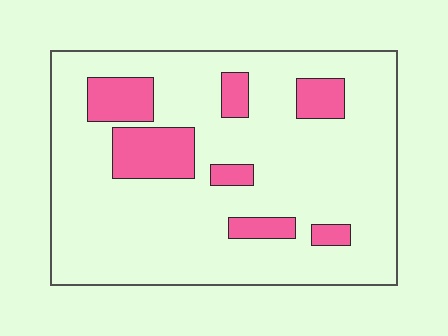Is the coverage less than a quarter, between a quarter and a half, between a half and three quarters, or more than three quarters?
Less than a quarter.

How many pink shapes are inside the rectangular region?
7.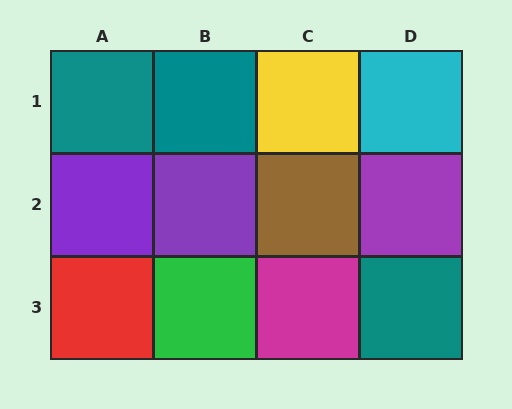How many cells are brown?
1 cell is brown.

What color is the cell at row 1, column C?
Yellow.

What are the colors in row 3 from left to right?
Red, green, magenta, teal.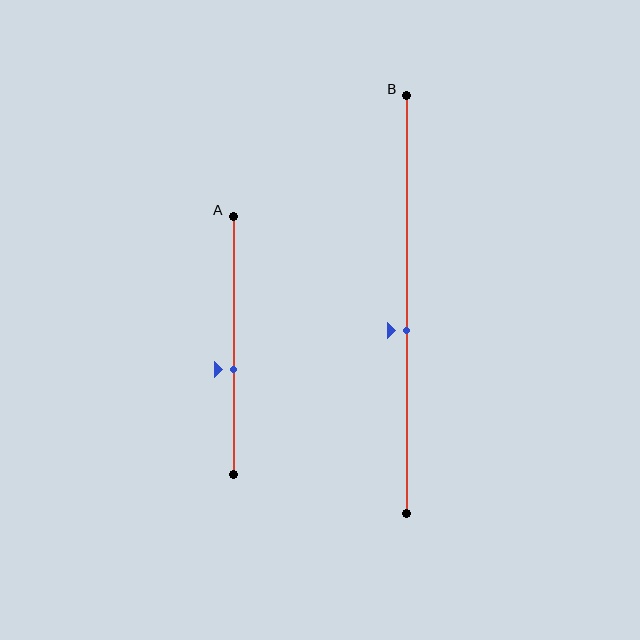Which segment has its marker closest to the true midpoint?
Segment B has its marker closest to the true midpoint.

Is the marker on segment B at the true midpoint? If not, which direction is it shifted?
No, the marker on segment B is shifted downward by about 6% of the segment length.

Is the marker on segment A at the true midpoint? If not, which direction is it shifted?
No, the marker on segment A is shifted downward by about 9% of the segment length.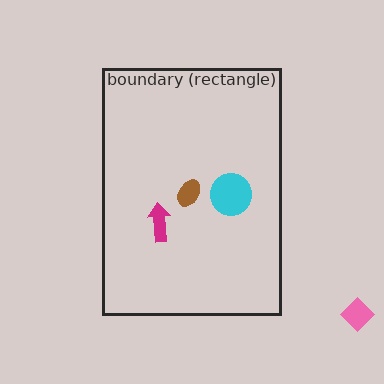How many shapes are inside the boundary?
3 inside, 1 outside.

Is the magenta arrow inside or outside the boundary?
Inside.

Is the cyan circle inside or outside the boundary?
Inside.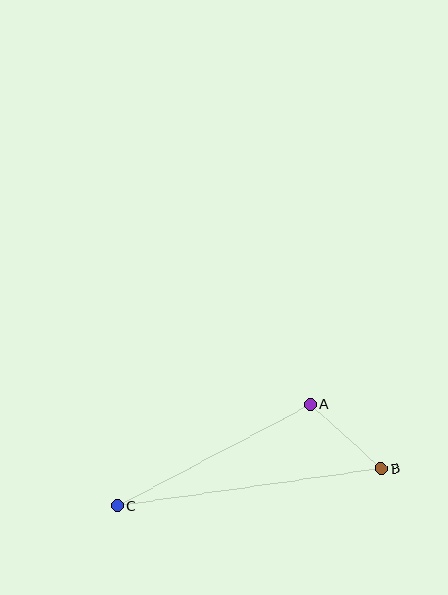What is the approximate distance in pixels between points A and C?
The distance between A and C is approximately 218 pixels.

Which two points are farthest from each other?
Points B and C are farthest from each other.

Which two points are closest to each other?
Points A and B are closest to each other.